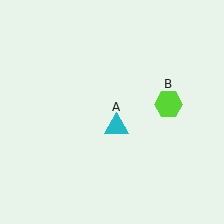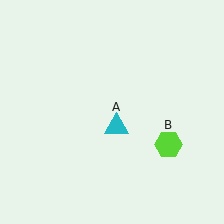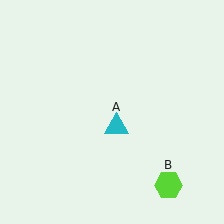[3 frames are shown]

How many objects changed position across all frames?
1 object changed position: lime hexagon (object B).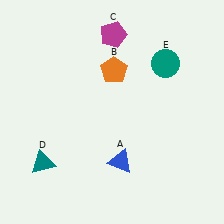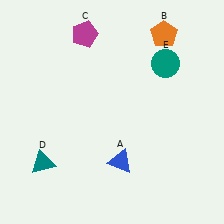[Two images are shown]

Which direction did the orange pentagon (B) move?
The orange pentagon (B) moved right.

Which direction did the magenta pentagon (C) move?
The magenta pentagon (C) moved left.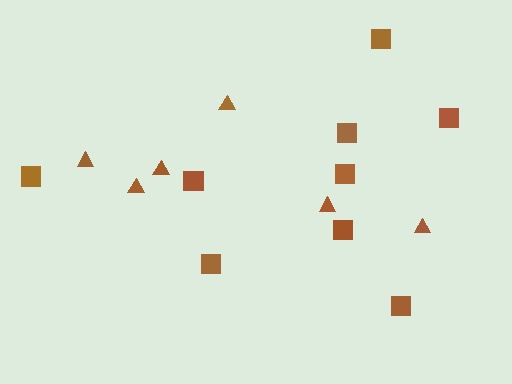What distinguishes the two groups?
There are 2 groups: one group of triangles (6) and one group of squares (9).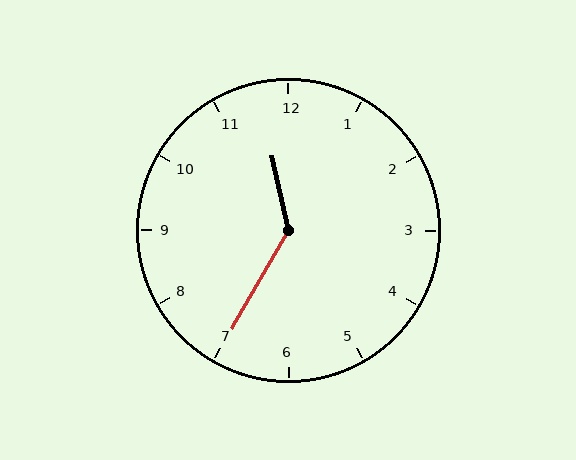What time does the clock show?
11:35.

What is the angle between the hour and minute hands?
Approximately 138 degrees.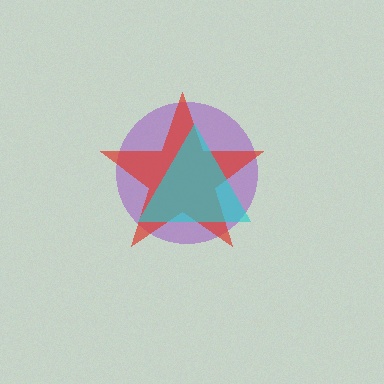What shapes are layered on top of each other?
The layered shapes are: a purple circle, a red star, a cyan triangle.